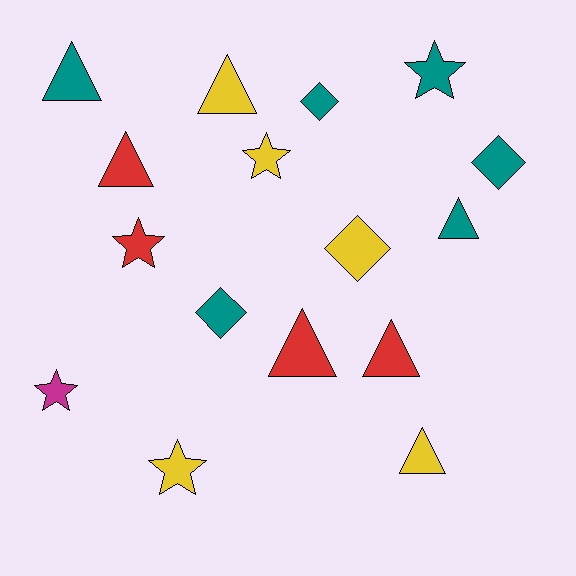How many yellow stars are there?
There are 2 yellow stars.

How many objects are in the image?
There are 16 objects.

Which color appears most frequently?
Teal, with 6 objects.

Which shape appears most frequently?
Triangle, with 7 objects.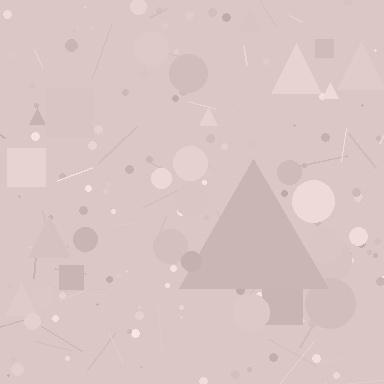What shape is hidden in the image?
A triangle is hidden in the image.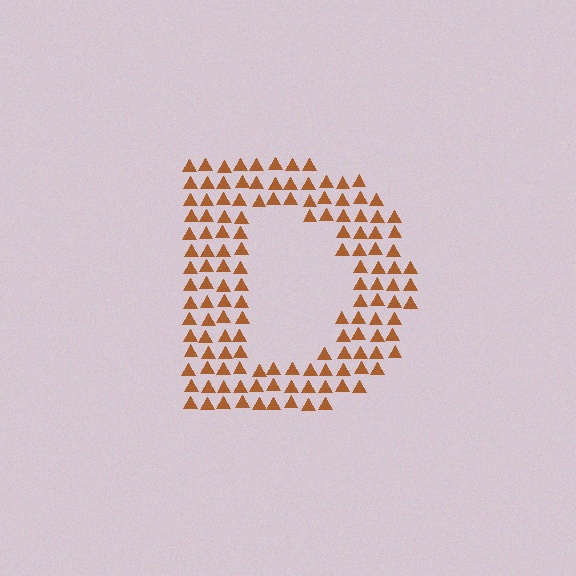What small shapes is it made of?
It is made of small triangles.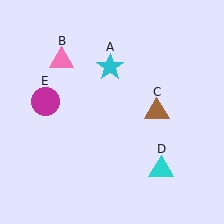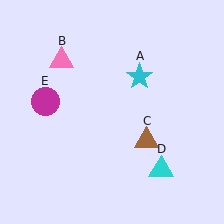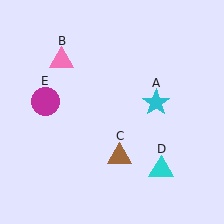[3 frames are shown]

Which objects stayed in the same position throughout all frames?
Pink triangle (object B) and cyan triangle (object D) and magenta circle (object E) remained stationary.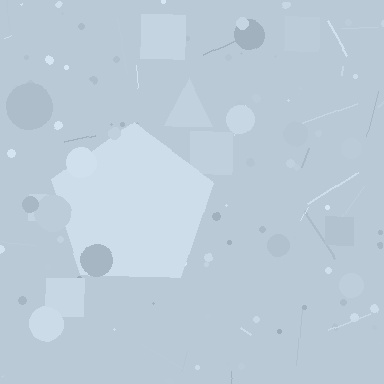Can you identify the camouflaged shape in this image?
The camouflaged shape is a pentagon.